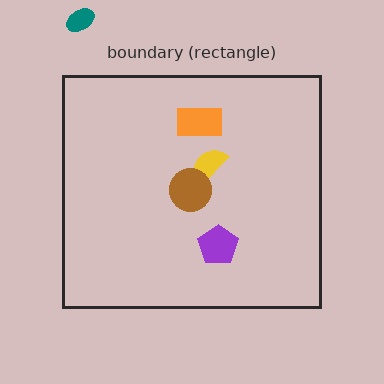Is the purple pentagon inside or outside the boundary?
Inside.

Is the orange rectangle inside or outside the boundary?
Inside.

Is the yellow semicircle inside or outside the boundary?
Inside.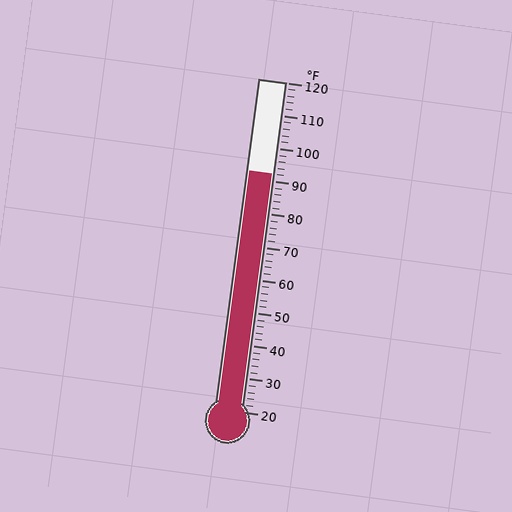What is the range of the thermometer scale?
The thermometer scale ranges from 20°F to 120°F.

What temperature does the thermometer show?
The thermometer shows approximately 92°F.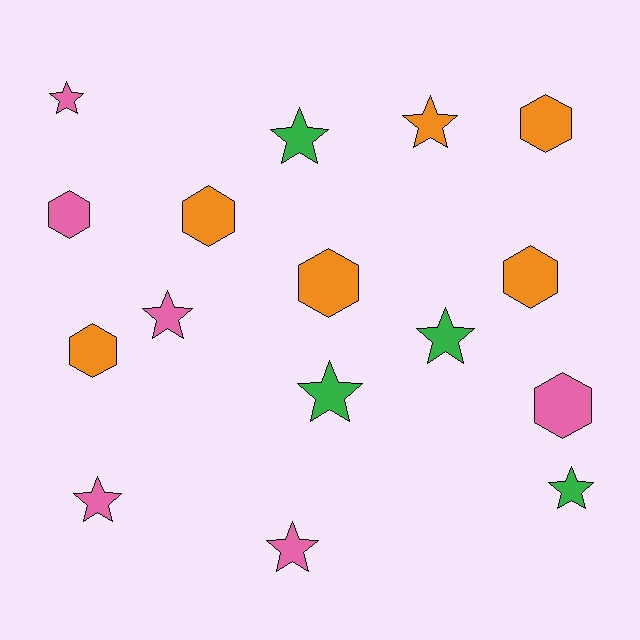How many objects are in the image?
There are 16 objects.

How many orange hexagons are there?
There are 5 orange hexagons.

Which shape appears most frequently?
Star, with 9 objects.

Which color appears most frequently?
Pink, with 6 objects.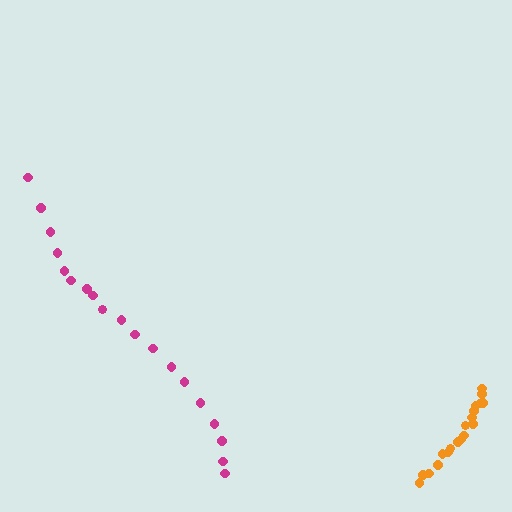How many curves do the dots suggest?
There are 2 distinct paths.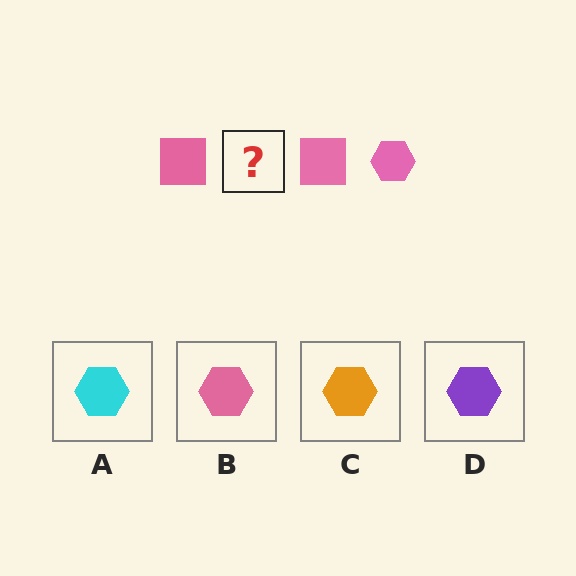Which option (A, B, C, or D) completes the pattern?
B.